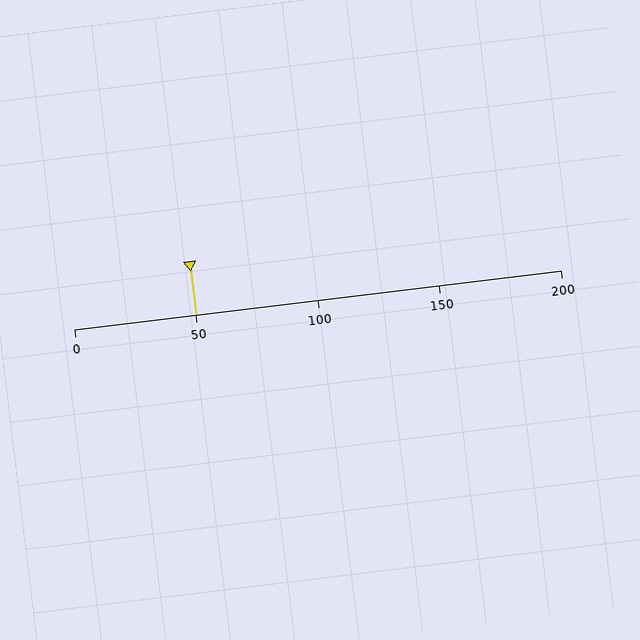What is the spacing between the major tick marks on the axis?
The major ticks are spaced 50 apart.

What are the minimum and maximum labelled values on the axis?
The axis runs from 0 to 200.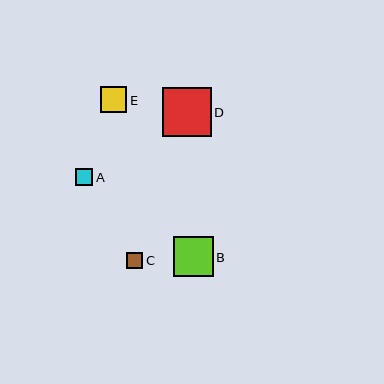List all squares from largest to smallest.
From largest to smallest: D, B, E, A, C.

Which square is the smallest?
Square C is the smallest with a size of approximately 16 pixels.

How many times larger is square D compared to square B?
Square D is approximately 1.2 times the size of square B.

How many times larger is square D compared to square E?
Square D is approximately 1.9 times the size of square E.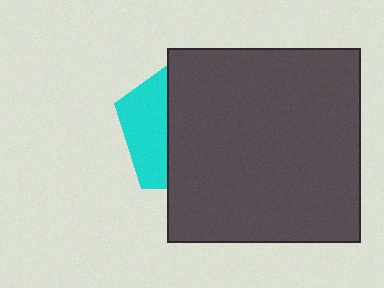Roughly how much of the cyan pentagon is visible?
A small part of it is visible (roughly 32%).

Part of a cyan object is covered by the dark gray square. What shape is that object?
It is a pentagon.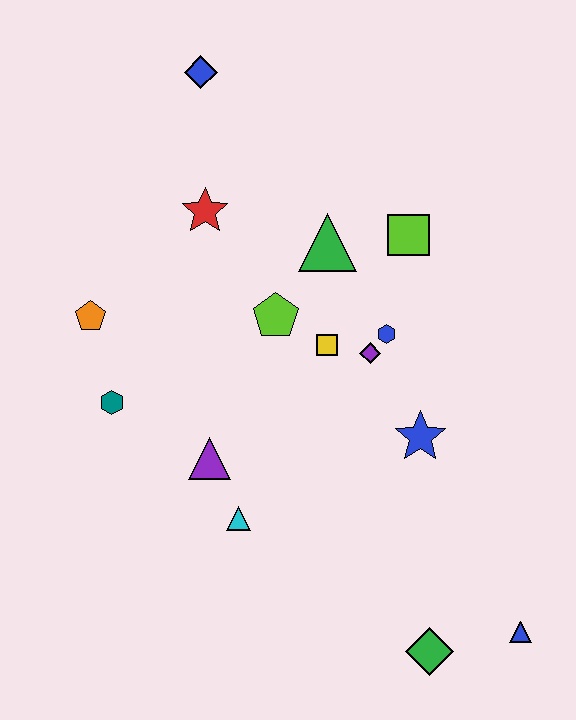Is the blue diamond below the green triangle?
No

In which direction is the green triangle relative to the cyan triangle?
The green triangle is above the cyan triangle.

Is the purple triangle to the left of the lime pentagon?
Yes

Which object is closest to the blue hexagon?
The purple diamond is closest to the blue hexagon.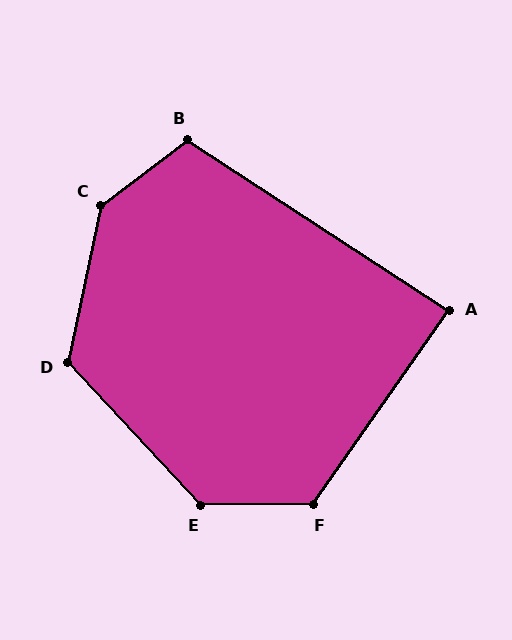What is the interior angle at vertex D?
Approximately 125 degrees (obtuse).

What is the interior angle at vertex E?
Approximately 133 degrees (obtuse).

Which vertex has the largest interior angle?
C, at approximately 139 degrees.